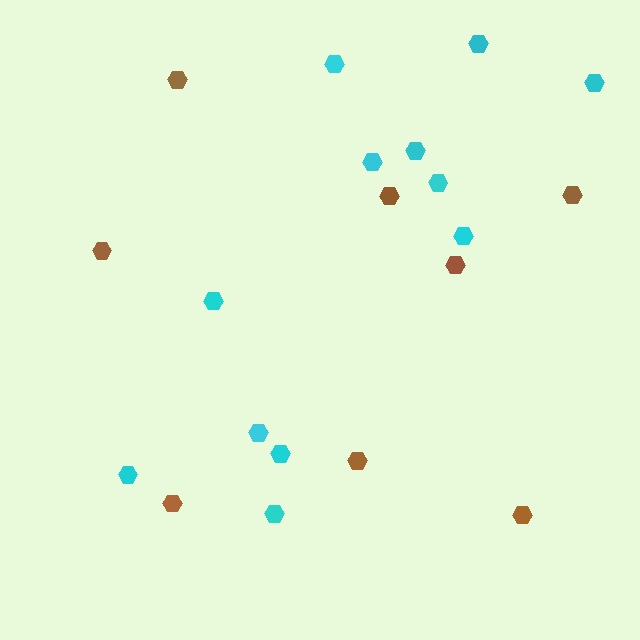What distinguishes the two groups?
There are 2 groups: one group of brown hexagons (8) and one group of cyan hexagons (12).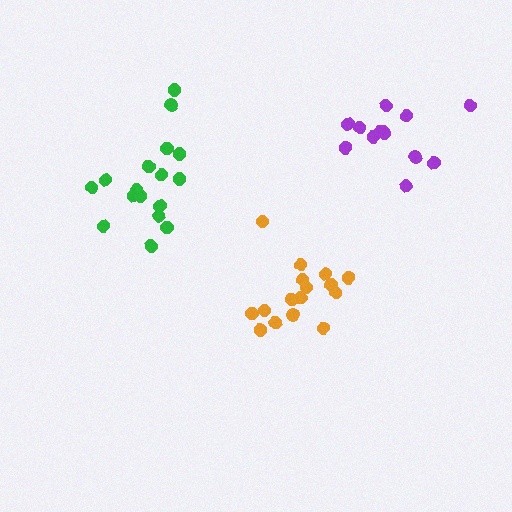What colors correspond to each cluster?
The clusters are colored: purple, green, orange.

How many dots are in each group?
Group 1: 13 dots, Group 2: 17 dots, Group 3: 16 dots (46 total).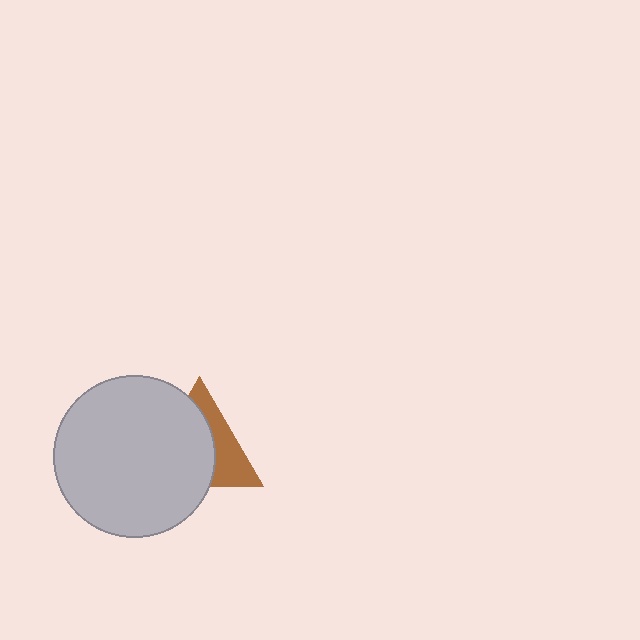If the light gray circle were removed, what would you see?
You would see the complete brown triangle.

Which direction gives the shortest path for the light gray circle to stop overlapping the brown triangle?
Moving left gives the shortest separation.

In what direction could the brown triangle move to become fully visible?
The brown triangle could move right. That would shift it out from behind the light gray circle entirely.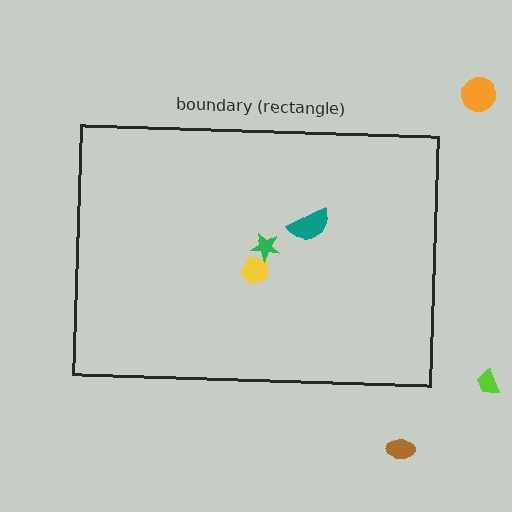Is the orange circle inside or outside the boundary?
Outside.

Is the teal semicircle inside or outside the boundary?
Inside.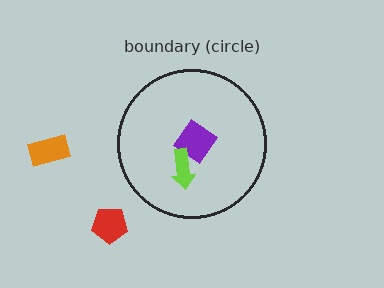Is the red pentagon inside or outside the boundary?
Outside.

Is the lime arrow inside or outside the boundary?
Inside.